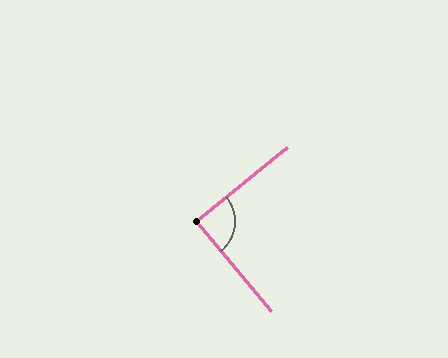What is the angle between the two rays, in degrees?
Approximately 89 degrees.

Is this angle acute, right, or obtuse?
It is approximately a right angle.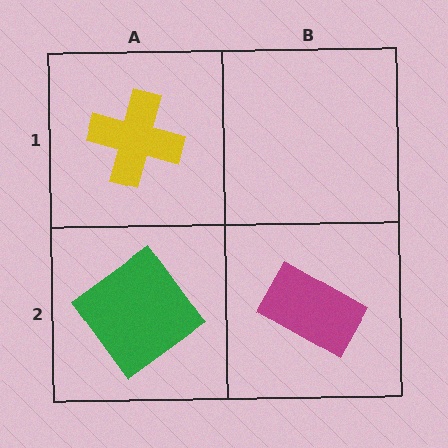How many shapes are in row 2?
2 shapes.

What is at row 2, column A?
A green diamond.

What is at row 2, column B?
A magenta rectangle.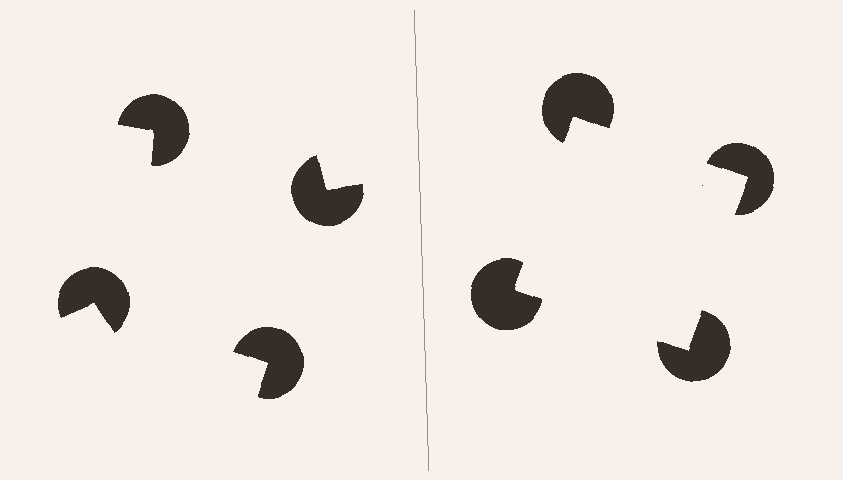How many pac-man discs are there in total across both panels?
8 — 4 on each side.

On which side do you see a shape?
An illusory square appears on the right side. On the left side the wedge cuts are rotated, so no coherent shape forms.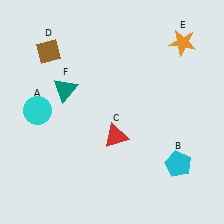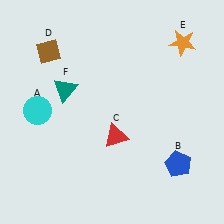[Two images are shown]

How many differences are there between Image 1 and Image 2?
There is 1 difference between the two images.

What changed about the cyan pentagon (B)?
In Image 1, B is cyan. In Image 2, it changed to blue.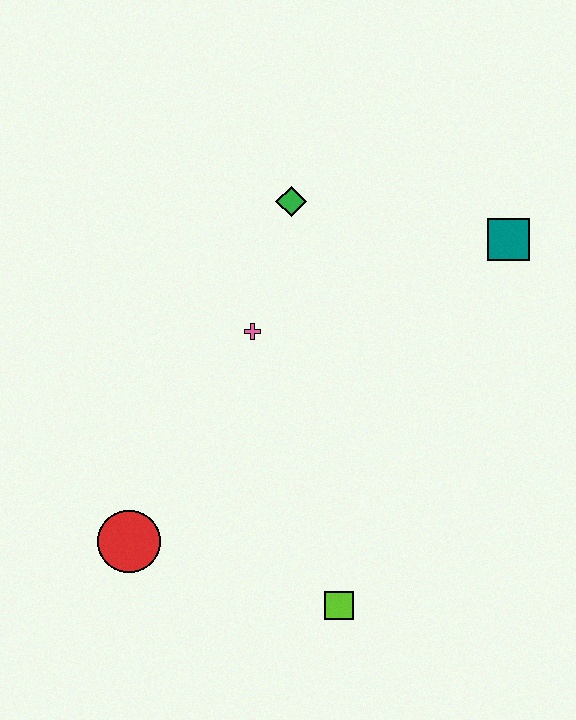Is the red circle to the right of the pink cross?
No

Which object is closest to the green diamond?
The pink cross is closest to the green diamond.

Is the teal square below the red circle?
No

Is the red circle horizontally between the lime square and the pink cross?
No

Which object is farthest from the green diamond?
The lime square is farthest from the green diamond.